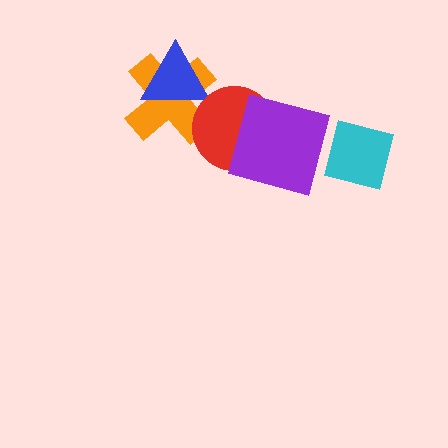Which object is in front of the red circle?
The purple square is in front of the red circle.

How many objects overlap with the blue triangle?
1 object overlaps with the blue triangle.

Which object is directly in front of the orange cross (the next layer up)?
The blue triangle is directly in front of the orange cross.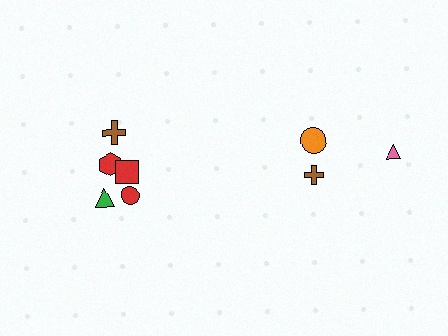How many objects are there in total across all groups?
There are 8 objects.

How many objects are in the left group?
There are 5 objects.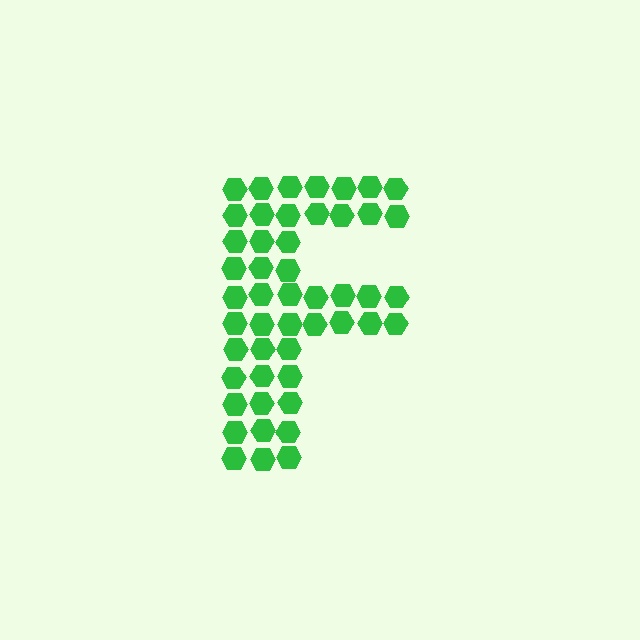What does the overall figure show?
The overall figure shows the letter F.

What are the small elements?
The small elements are hexagons.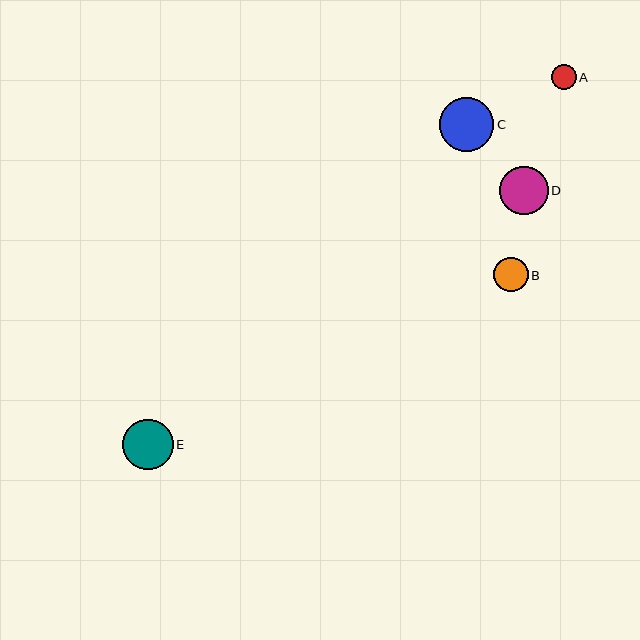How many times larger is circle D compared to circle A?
Circle D is approximately 2.0 times the size of circle A.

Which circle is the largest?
Circle C is the largest with a size of approximately 55 pixels.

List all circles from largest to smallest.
From largest to smallest: C, E, D, B, A.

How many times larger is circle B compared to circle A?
Circle B is approximately 1.4 times the size of circle A.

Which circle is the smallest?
Circle A is the smallest with a size of approximately 24 pixels.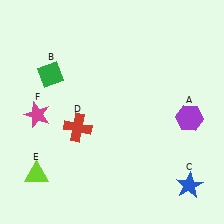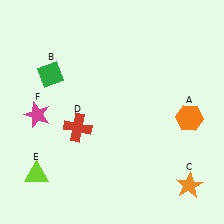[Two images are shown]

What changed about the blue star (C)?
In Image 1, C is blue. In Image 2, it changed to orange.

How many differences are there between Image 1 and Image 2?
There are 2 differences between the two images.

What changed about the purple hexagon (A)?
In Image 1, A is purple. In Image 2, it changed to orange.